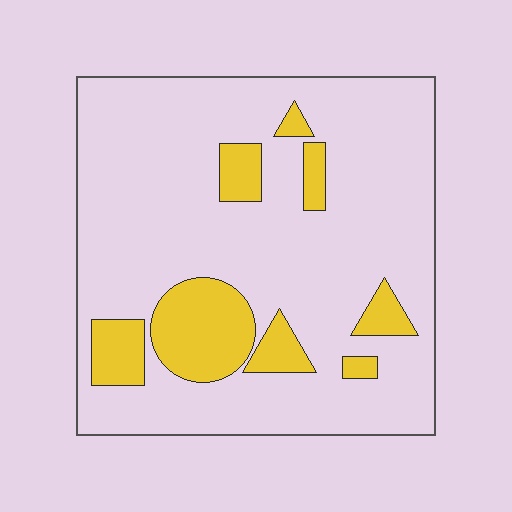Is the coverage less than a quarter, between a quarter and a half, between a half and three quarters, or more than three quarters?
Less than a quarter.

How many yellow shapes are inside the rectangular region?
8.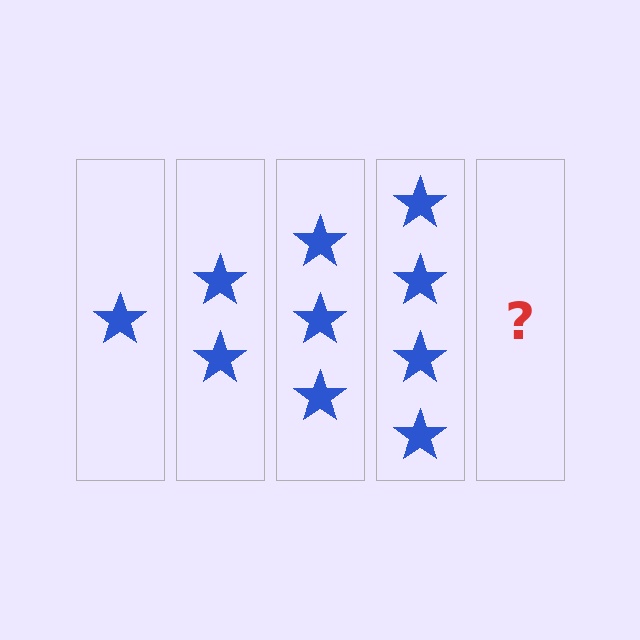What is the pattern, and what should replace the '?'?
The pattern is that each step adds one more star. The '?' should be 5 stars.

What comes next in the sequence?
The next element should be 5 stars.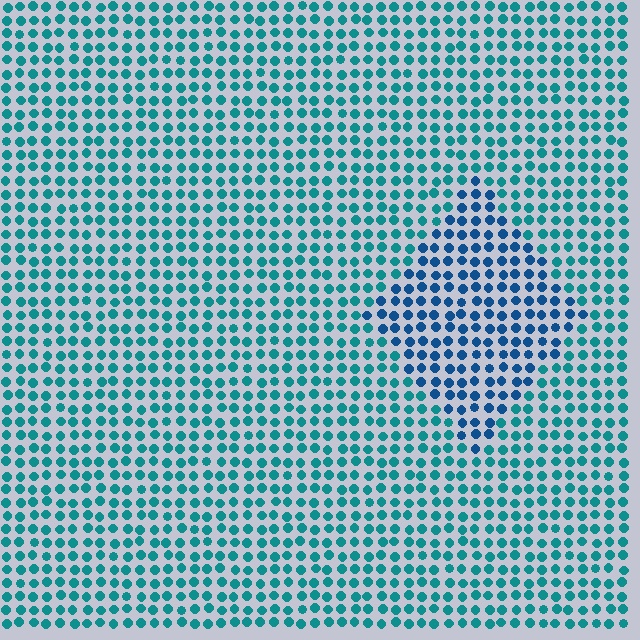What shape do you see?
I see a diamond.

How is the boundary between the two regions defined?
The boundary is defined purely by a slight shift in hue (about 30 degrees). Spacing, size, and orientation are identical on both sides.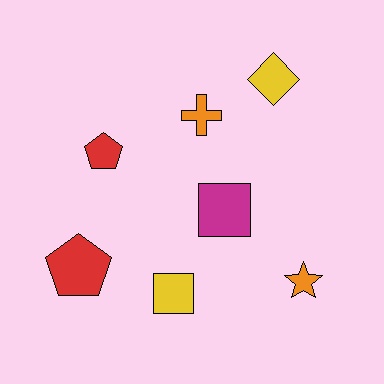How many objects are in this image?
There are 7 objects.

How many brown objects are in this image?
There are no brown objects.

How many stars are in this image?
There is 1 star.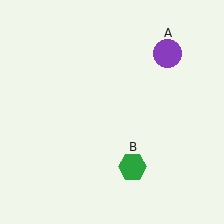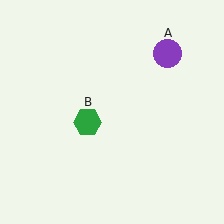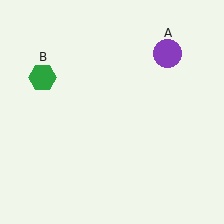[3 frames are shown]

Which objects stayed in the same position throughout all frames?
Purple circle (object A) remained stationary.